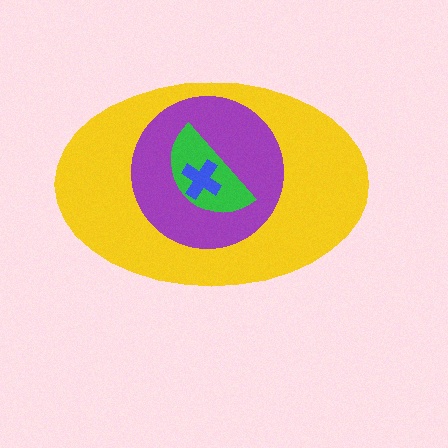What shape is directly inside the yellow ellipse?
The purple circle.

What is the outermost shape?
The yellow ellipse.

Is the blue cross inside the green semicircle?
Yes.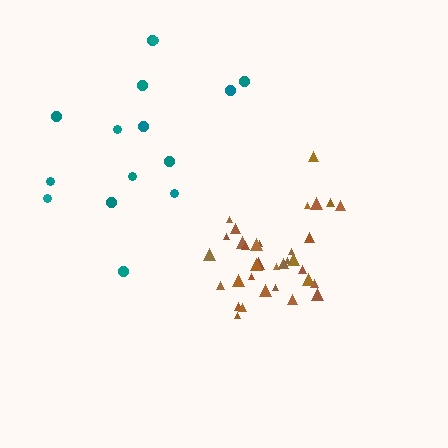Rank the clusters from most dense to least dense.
brown, teal.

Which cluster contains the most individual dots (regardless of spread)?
Brown (34).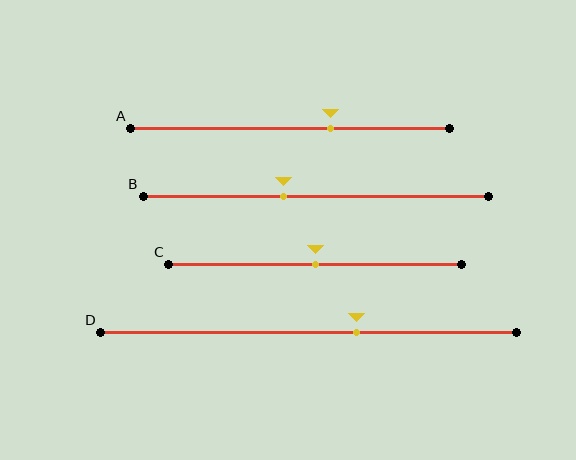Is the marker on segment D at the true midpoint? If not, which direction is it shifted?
No, the marker on segment D is shifted to the right by about 12% of the segment length.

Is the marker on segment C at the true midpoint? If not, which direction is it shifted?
Yes, the marker on segment C is at the true midpoint.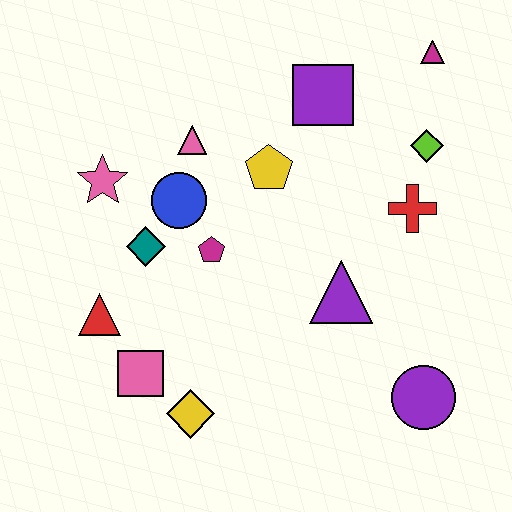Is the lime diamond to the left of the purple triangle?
No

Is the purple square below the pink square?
No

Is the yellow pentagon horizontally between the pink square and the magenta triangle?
Yes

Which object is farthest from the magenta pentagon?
The magenta triangle is farthest from the magenta pentagon.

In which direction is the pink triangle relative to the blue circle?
The pink triangle is above the blue circle.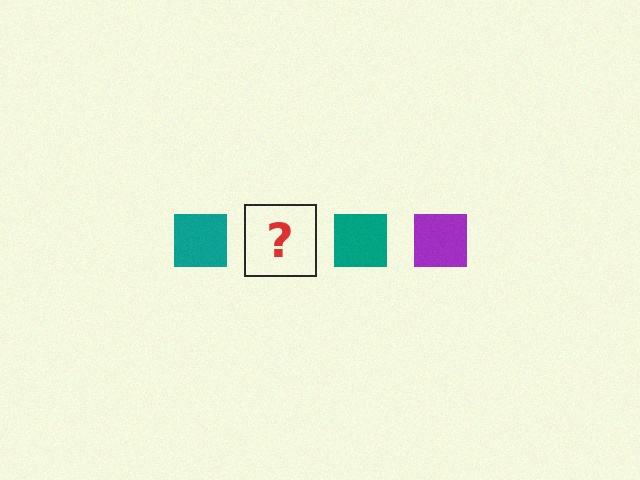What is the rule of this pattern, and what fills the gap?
The rule is that the pattern cycles through teal, purple squares. The gap should be filled with a purple square.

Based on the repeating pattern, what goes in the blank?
The blank should be a purple square.